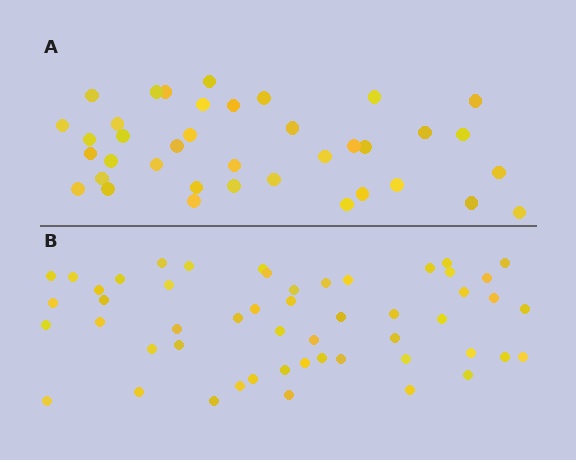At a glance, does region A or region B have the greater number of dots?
Region B (the bottom region) has more dots.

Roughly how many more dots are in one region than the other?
Region B has approximately 15 more dots than region A.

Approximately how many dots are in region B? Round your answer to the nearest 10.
About 50 dots. (The exact count is 52, which rounds to 50.)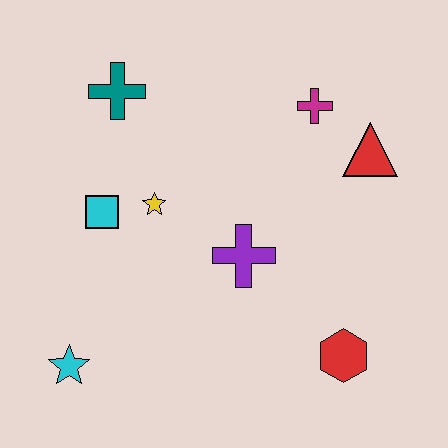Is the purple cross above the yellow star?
No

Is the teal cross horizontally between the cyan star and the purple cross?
Yes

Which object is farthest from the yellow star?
The red hexagon is farthest from the yellow star.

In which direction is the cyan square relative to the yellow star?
The cyan square is to the left of the yellow star.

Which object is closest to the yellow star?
The cyan square is closest to the yellow star.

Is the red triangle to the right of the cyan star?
Yes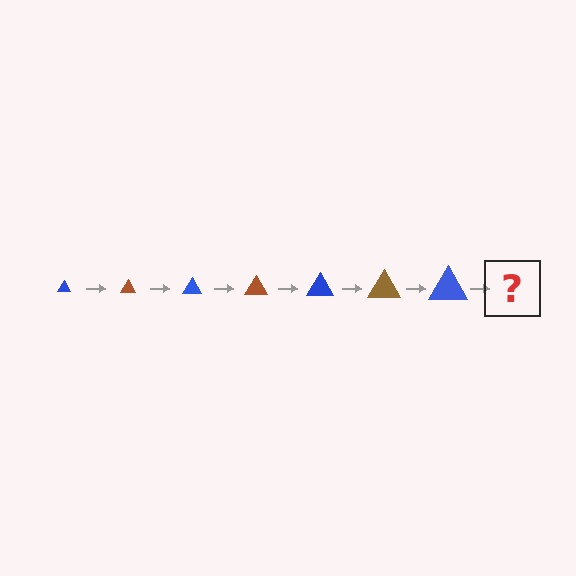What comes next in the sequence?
The next element should be a brown triangle, larger than the previous one.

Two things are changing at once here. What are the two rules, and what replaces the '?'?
The two rules are that the triangle grows larger each step and the color cycles through blue and brown. The '?' should be a brown triangle, larger than the previous one.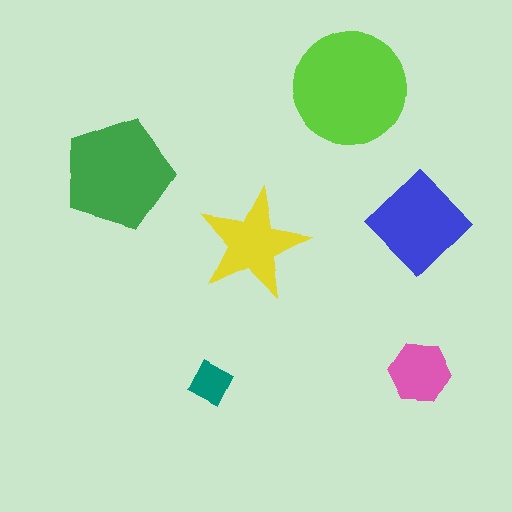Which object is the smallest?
The teal square.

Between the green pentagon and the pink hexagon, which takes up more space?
The green pentagon.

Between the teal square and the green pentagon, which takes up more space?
The green pentagon.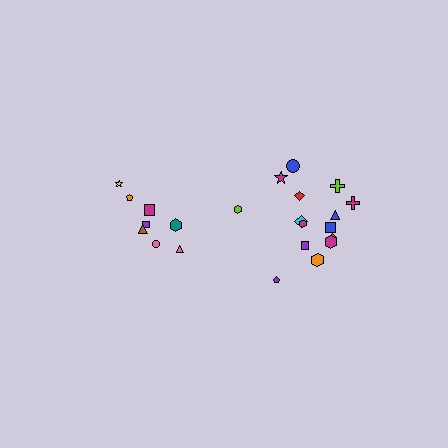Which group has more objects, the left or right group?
The right group.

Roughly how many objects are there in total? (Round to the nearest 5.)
Roughly 25 objects in total.